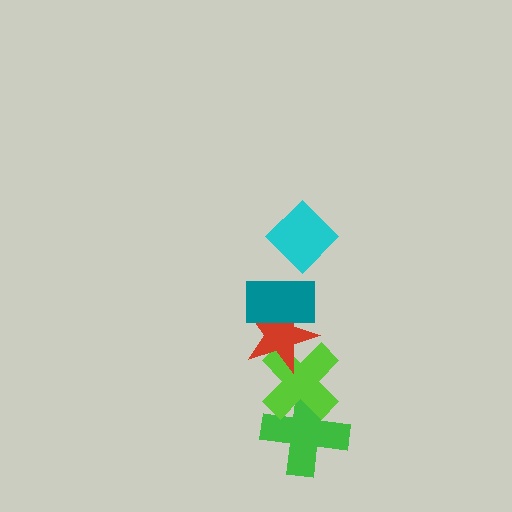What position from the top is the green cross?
The green cross is 5th from the top.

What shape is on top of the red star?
The teal rectangle is on top of the red star.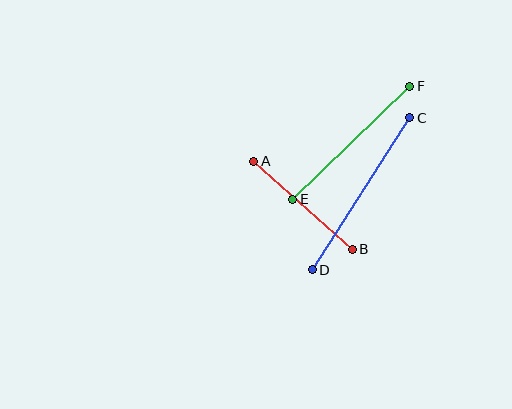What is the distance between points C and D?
The distance is approximately 181 pixels.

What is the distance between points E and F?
The distance is approximately 163 pixels.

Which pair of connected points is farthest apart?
Points C and D are farthest apart.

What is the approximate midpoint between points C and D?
The midpoint is at approximately (361, 194) pixels.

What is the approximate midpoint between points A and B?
The midpoint is at approximately (303, 205) pixels.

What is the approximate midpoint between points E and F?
The midpoint is at approximately (351, 143) pixels.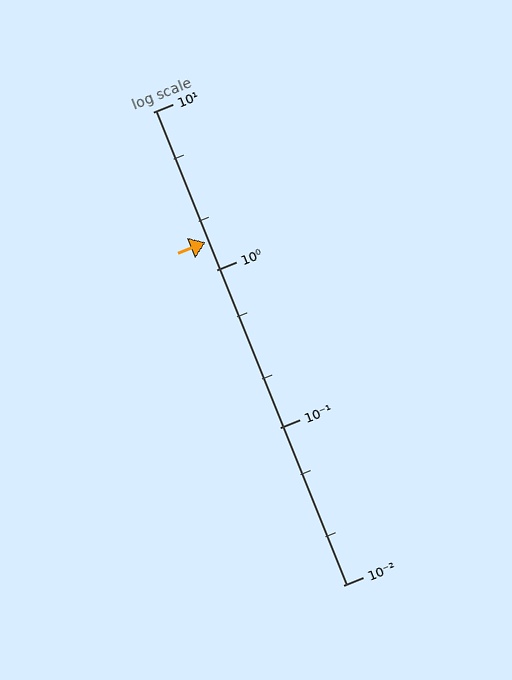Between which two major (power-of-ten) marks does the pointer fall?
The pointer is between 1 and 10.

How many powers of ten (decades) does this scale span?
The scale spans 3 decades, from 0.01 to 10.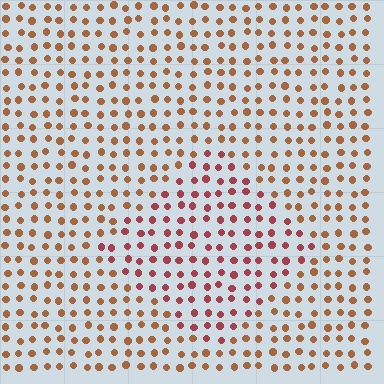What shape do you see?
I see a diamond.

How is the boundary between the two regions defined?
The boundary is defined purely by a slight shift in hue (about 32 degrees). Spacing, size, and orientation are identical on both sides.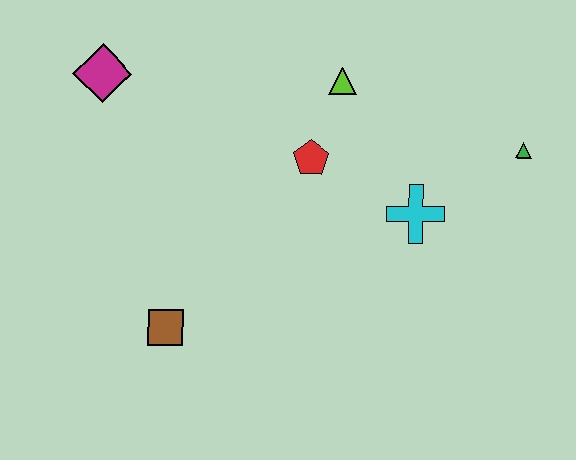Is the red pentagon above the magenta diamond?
No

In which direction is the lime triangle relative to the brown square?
The lime triangle is above the brown square.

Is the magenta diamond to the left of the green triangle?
Yes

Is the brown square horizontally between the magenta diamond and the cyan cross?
Yes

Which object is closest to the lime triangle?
The red pentagon is closest to the lime triangle.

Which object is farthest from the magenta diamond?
The green triangle is farthest from the magenta diamond.